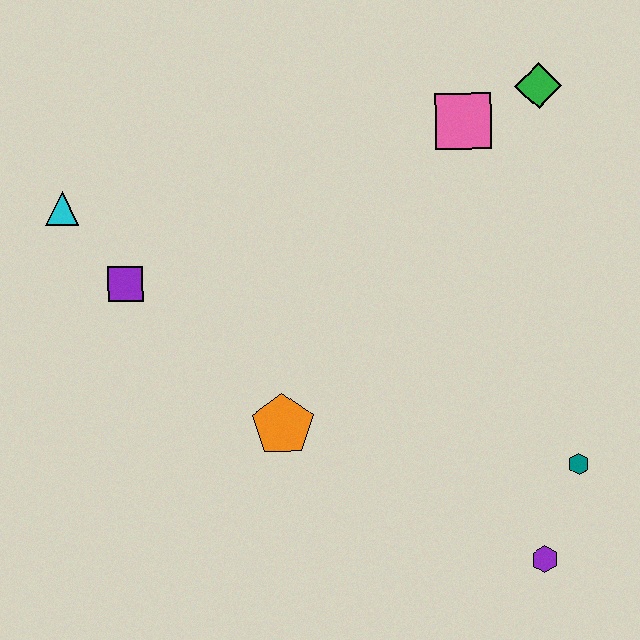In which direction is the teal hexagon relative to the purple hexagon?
The teal hexagon is above the purple hexagon.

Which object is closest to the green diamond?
The pink square is closest to the green diamond.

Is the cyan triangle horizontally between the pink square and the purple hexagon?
No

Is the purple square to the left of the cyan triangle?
No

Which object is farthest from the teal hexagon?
The cyan triangle is farthest from the teal hexagon.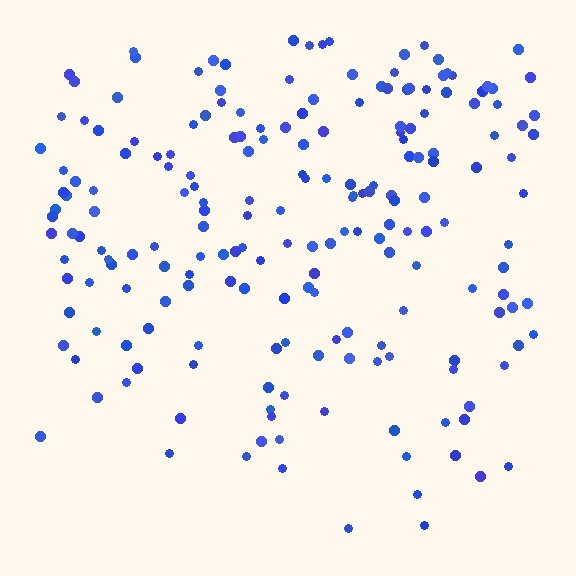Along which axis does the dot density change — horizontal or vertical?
Vertical.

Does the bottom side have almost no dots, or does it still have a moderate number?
Still a moderate number, just noticeably fewer than the top.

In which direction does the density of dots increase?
From bottom to top, with the top side densest.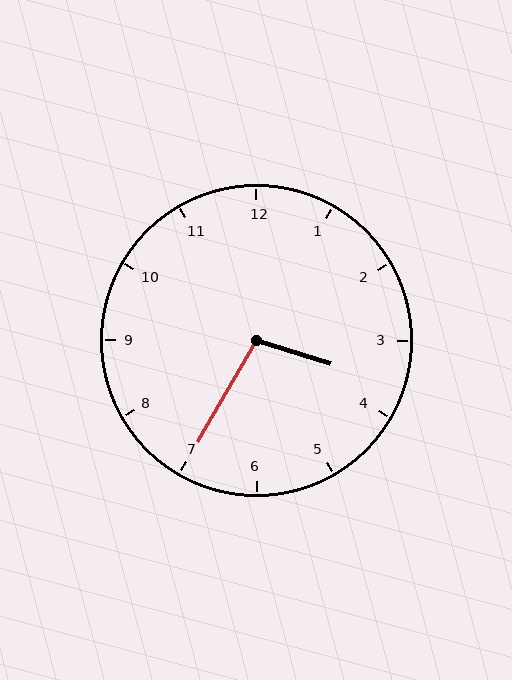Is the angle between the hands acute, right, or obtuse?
It is obtuse.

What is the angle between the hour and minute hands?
Approximately 102 degrees.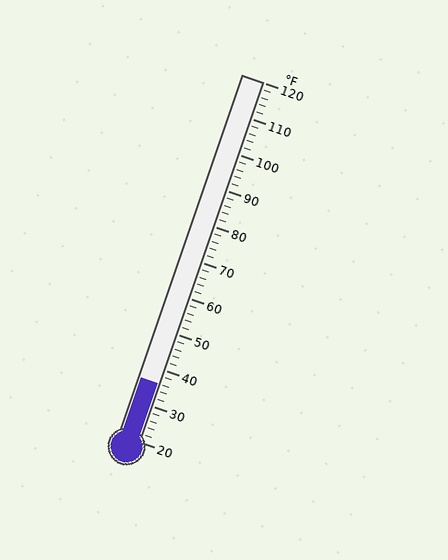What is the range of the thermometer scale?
The thermometer scale ranges from 20°F to 120°F.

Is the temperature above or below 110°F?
The temperature is below 110°F.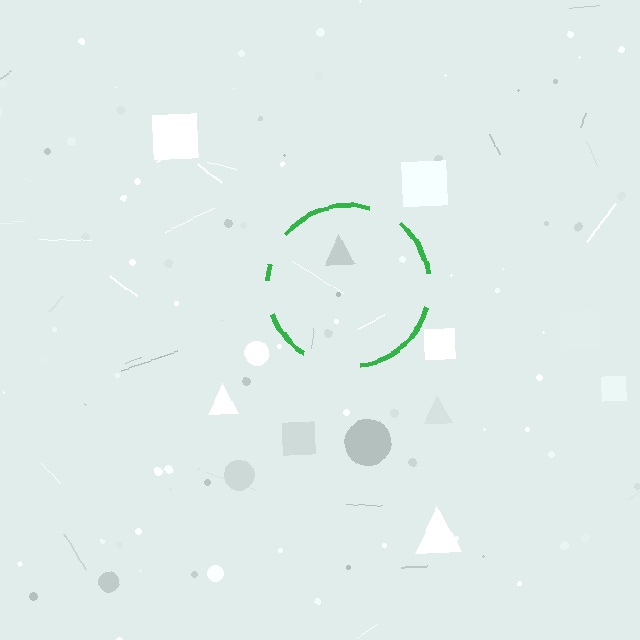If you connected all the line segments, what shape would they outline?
They would outline a circle.